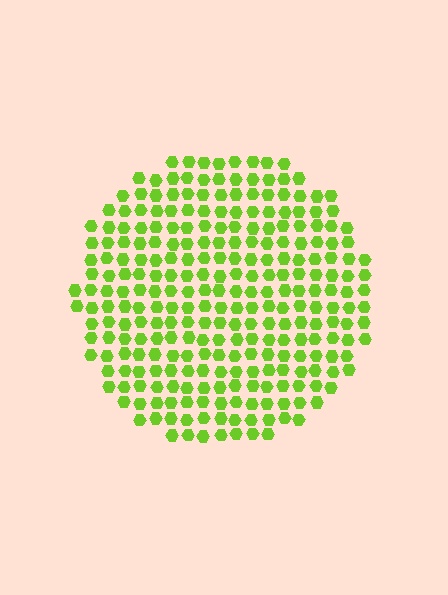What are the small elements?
The small elements are hexagons.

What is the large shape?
The large shape is a circle.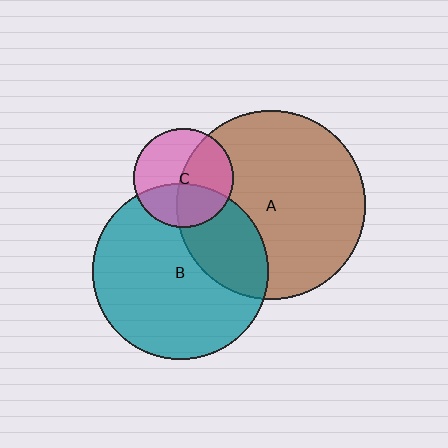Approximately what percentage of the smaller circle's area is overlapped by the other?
Approximately 35%.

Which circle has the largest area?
Circle A (brown).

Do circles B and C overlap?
Yes.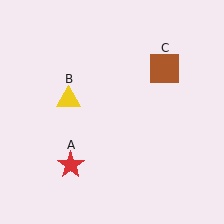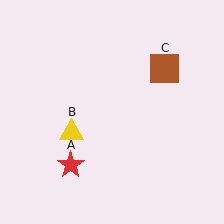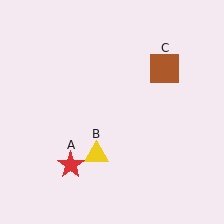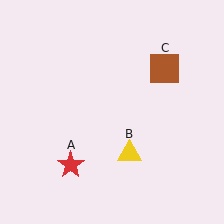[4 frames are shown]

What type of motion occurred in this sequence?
The yellow triangle (object B) rotated counterclockwise around the center of the scene.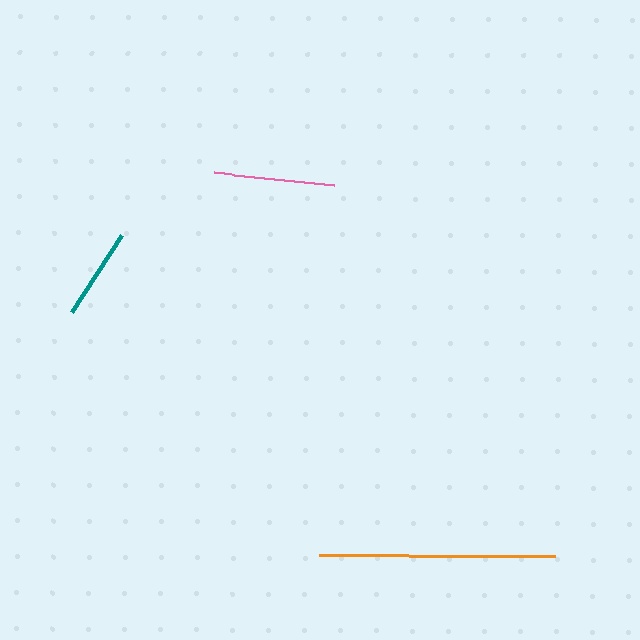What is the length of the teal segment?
The teal segment is approximately 91 pixels long.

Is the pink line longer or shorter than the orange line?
The orange line is longer than the pink line.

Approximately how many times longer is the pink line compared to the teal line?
The pink line is approximately 1.3 times the length of the teal line.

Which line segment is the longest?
The orange line is the longest at approximately 236 pixels.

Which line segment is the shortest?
The teal line is the shortest at approximately 91 pixels.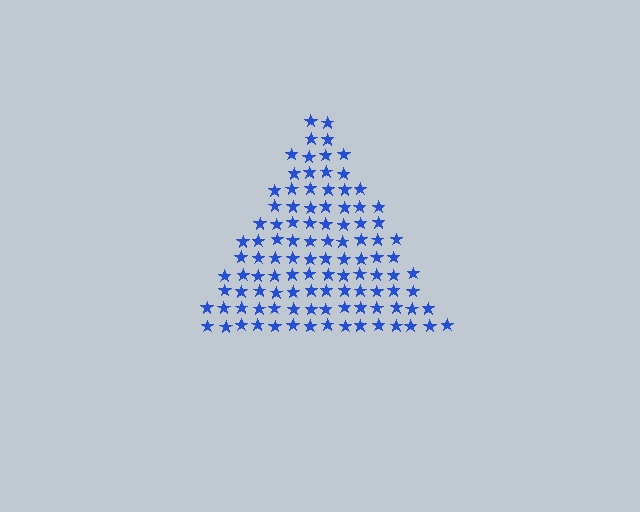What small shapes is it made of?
It is made of small stars.